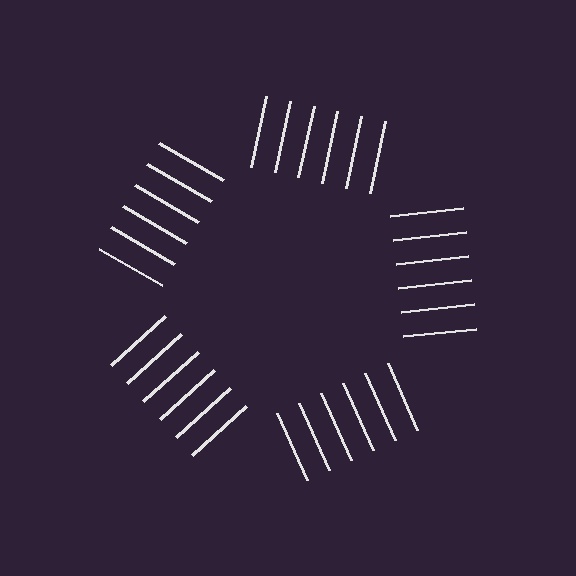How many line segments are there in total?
30 — 6 along each of the 5 edges.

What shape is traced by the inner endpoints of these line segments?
An illusory pentagon — the line segments terminate on its edges but no continuous stroke is drawn.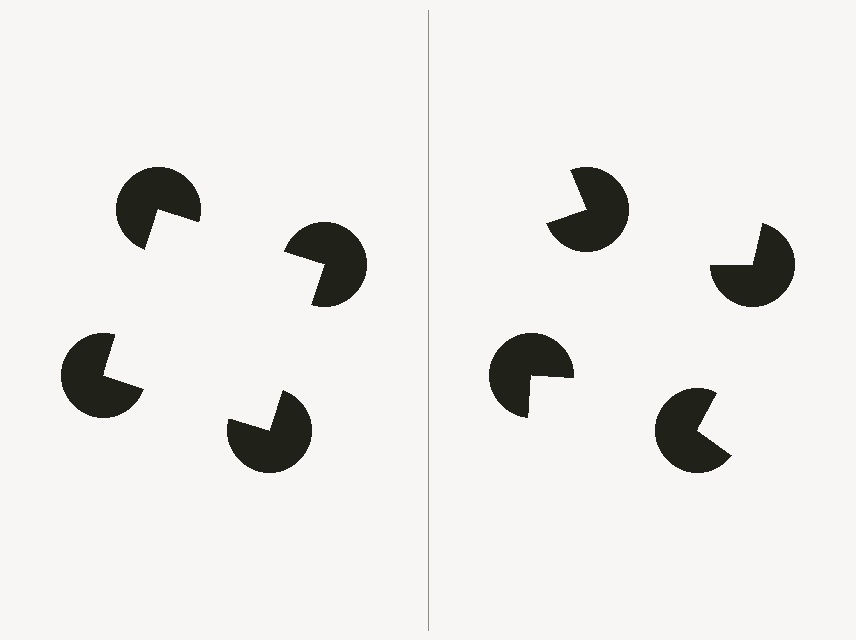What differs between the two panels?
The pac-man discs are positioned identically on both sides; only the wedge orientations differ. On the left they align to a square; on the right they are misaligned.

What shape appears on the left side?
An illusory square.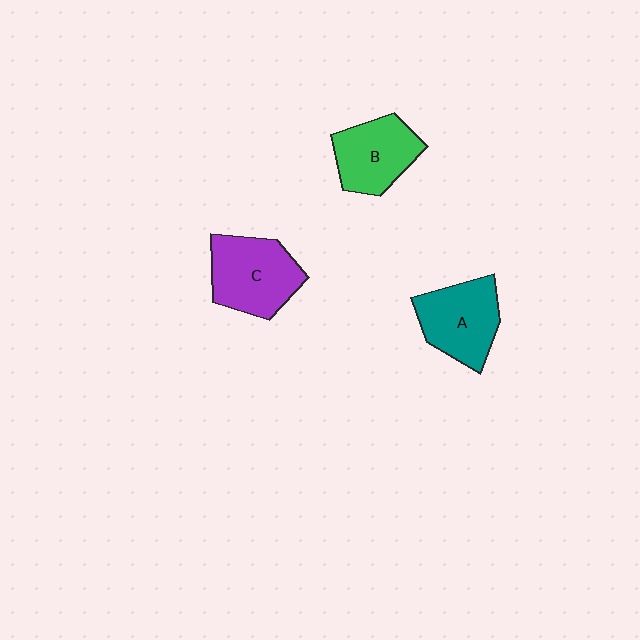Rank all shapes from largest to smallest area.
From largest to smallest: C (purple), A (teal), B (green).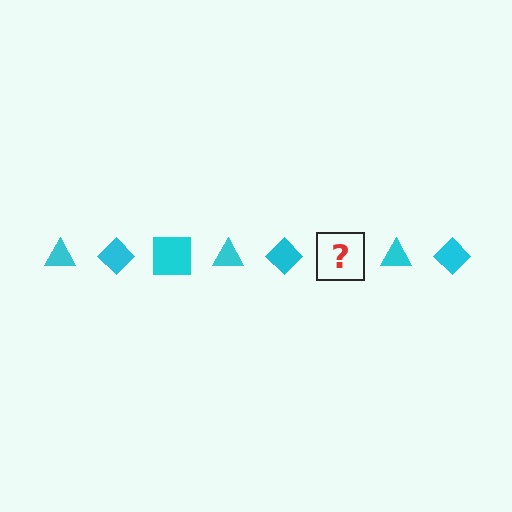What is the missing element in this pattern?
The missing element is a cyan square.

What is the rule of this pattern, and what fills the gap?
The rule is that the pattern cycles through triangle, diamond, square shapes in cyan. The gap should be filled with a cyan square.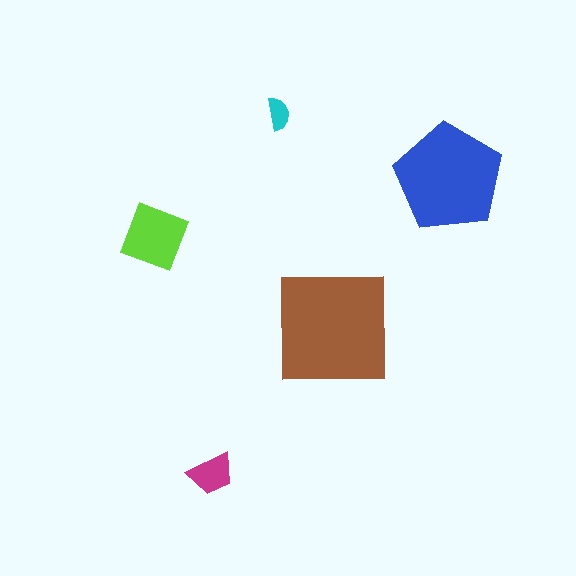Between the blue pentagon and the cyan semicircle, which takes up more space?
The blue pentagon.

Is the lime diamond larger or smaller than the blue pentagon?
Smaller.